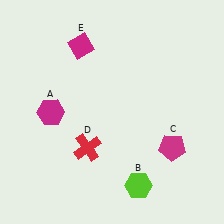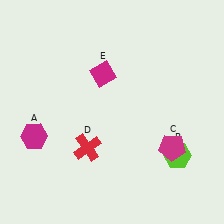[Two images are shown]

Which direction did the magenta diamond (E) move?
The magenta diamond (E) moved down.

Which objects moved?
The objects that moved are: the magenta hexagon (A), the lime hexagon (B), the magenta diamond (E).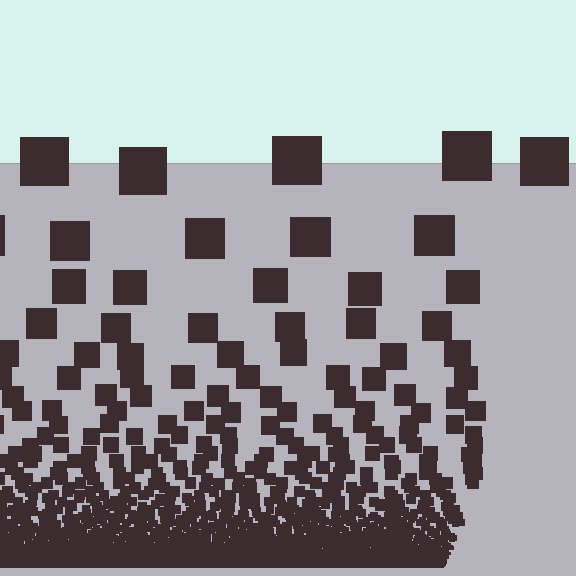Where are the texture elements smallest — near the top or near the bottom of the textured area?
Near the bottom.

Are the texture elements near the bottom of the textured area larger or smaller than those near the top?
Smaller. The gradient is inverted — elements near the bottom are smaller and denser.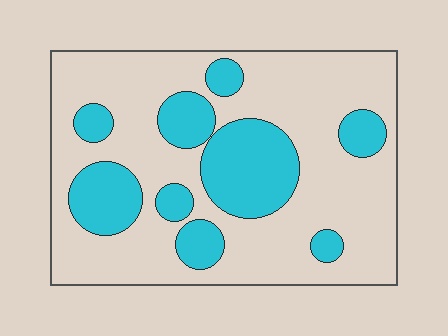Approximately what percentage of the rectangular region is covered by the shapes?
Approximately 30%.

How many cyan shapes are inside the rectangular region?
9.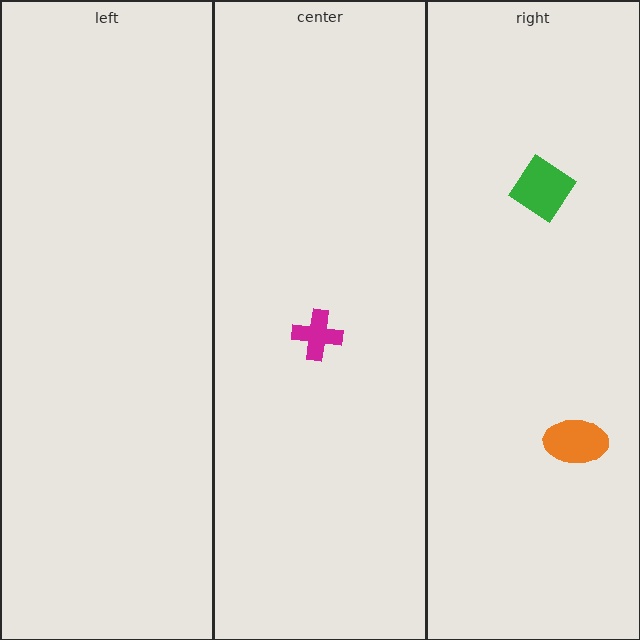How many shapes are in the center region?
1.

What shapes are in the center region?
The magenta cross.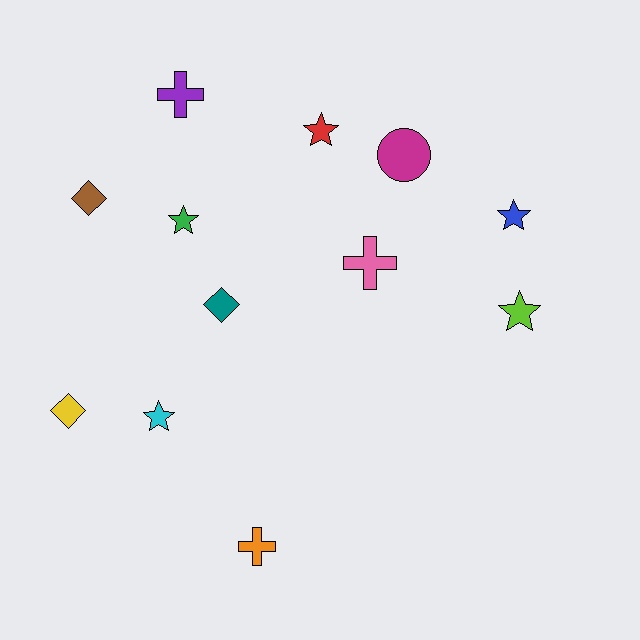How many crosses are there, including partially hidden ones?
There are 3 crosses.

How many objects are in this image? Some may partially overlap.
There are 12 objects.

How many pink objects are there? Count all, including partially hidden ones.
There is 1 pink object.